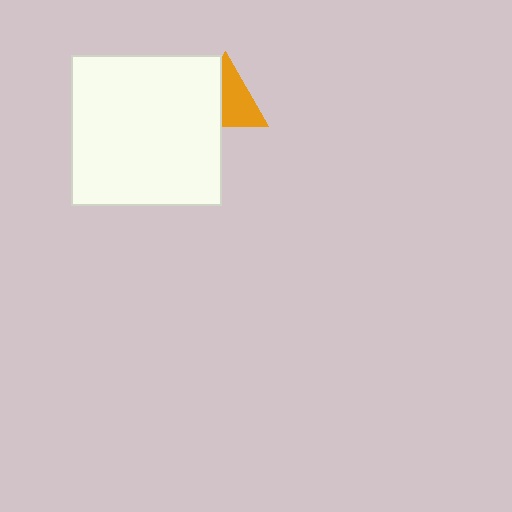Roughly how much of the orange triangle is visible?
About half of it is visible (roughly 58%).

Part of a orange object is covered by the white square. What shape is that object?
It is a triangle.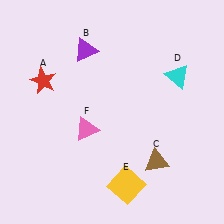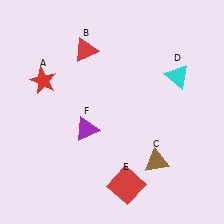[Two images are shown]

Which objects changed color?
B changed from purple to red. E changed from yellow to red. F changed from pink to purple.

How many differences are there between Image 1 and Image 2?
There are 3 differences between the two images.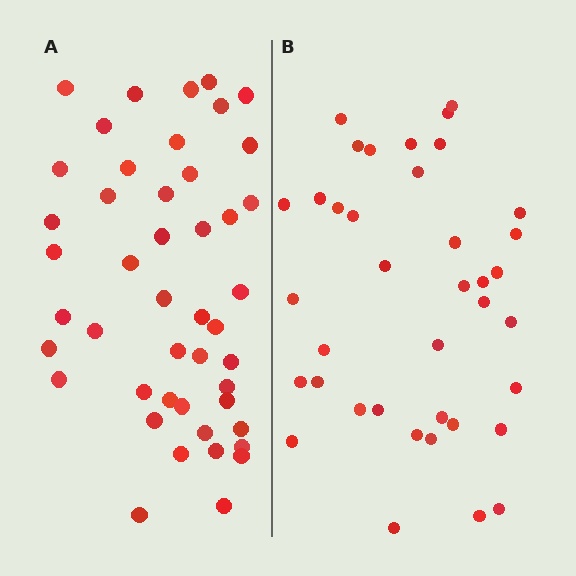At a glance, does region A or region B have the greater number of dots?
Region A (the left region) has more dots.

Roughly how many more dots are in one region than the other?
Region A has roughly 8 or so more dots than region B.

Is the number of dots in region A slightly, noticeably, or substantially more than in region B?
Region A has only slightly more — the two regions are fairly close. The ratio is roughly 1.2 to 1.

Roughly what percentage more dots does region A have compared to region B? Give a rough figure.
About 20% more.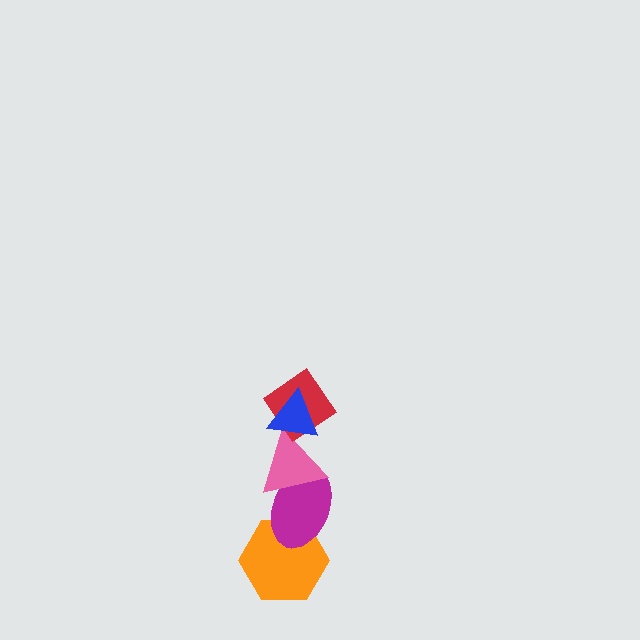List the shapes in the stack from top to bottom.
From top to bottom: the blue triangle, the red diamond, the pink triangle, the magenta ellipse, the orange hexagon.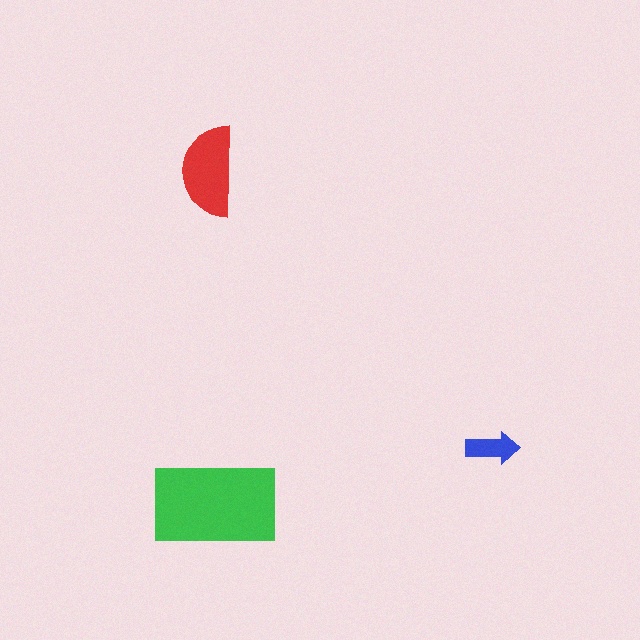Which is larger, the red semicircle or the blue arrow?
The red semicircle.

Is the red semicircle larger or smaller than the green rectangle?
Smaller.